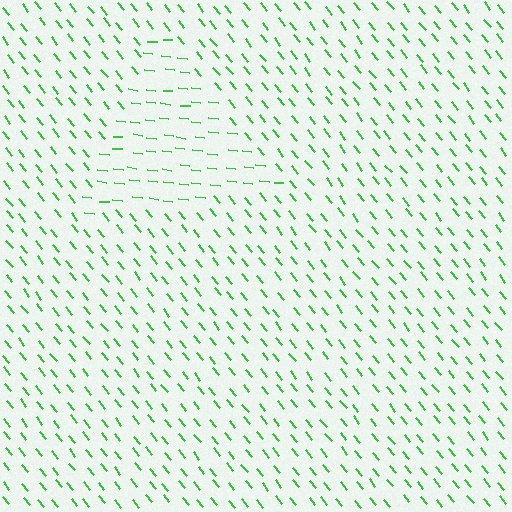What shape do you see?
I see a triangle.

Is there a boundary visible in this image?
Yes, there is a texture boundary formed by a change in line orientation.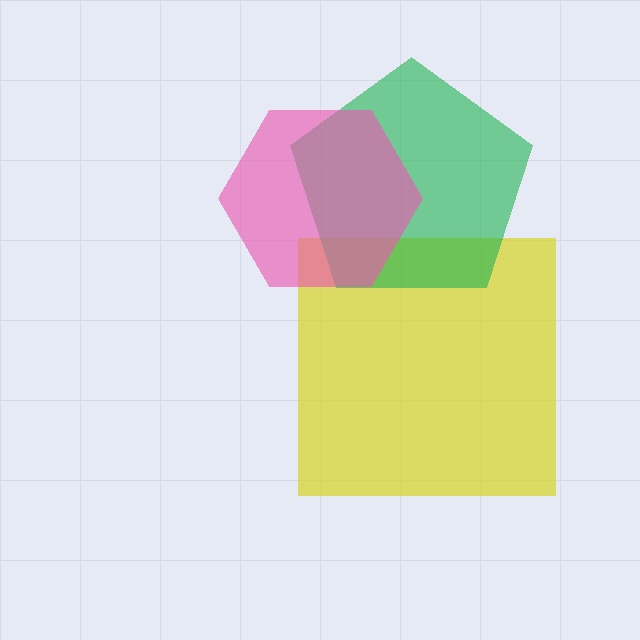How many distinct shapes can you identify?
There are 3 distinct shapes: a yellow square, a green pentagon, a pink hexagon.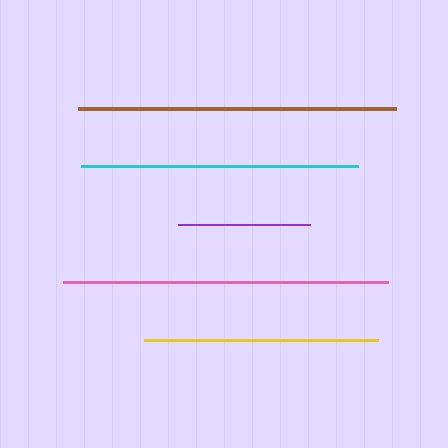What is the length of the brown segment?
The brown segment is approximately 318 pixels long.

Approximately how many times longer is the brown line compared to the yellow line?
The brown line is approximately 1.4 times the length of the yellow line.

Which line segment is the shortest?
The purple line is the shortest at approximately 132 pixels.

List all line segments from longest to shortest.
From longest to shortest: pink, brown, cyan, yellow, purple.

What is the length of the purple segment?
The purple segment is approximately 132 pixels long.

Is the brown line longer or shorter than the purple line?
The brown line is longer than the purple line.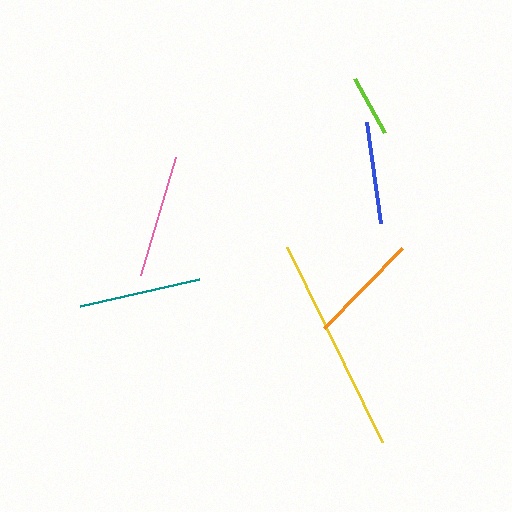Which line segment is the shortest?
The lime line is the shortest at approximately 62 pixels.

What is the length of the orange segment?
The orange segment is approximately 112 pixels long.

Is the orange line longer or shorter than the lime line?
The orange line is longer than the lime line.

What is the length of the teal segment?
The teal segment is approximately 121 pixels long.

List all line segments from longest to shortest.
From longest to shortest: yellow, pink, teal, orange, blue, lime.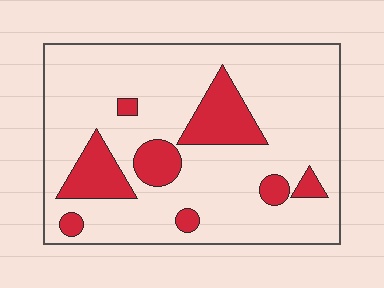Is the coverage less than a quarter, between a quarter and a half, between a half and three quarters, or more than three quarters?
Less than a quarter.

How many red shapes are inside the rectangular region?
8.